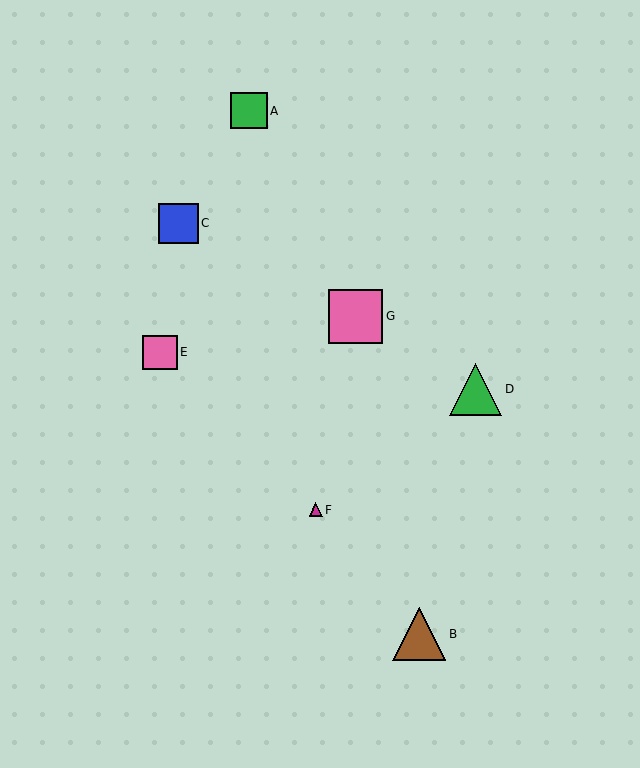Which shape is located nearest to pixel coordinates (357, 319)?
The pink square (labeled G) at (356, 316) is nearest to that location.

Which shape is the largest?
The pink square (labeled G) is the largest.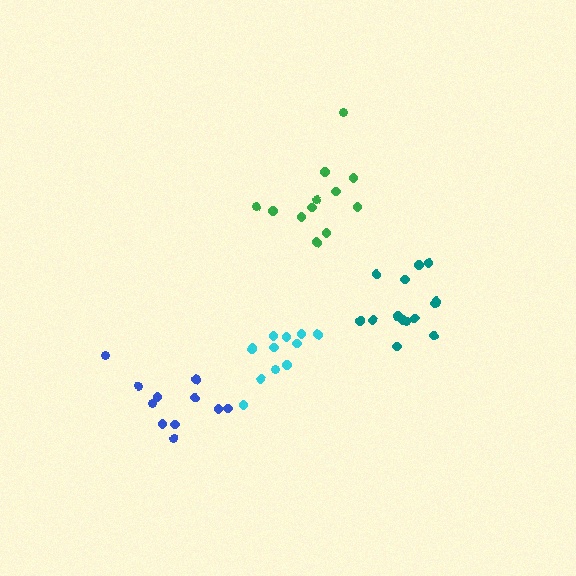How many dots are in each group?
Group 1: 12 dots, Group 2: 11 dots, Group 3: 14 dots, Group 4: 12 dots (49 total).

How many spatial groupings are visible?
There are 4 spatial groupings.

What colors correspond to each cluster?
The clusters are colored: green, blue, teal, cyan.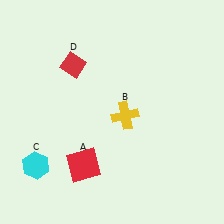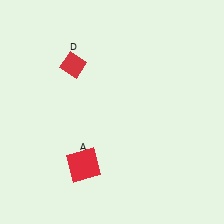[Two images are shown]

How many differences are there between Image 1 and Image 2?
There are 2 differences between the two images.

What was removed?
The yellow cross (B), the cyan hexagon (C) were removed in Image 2.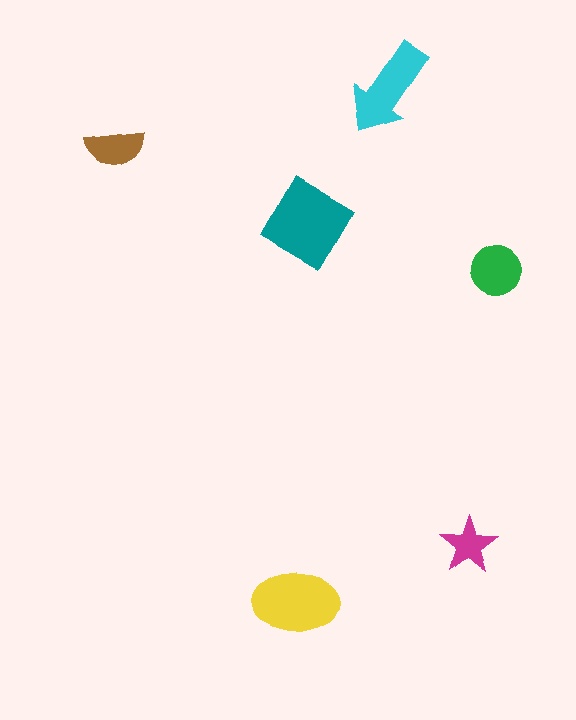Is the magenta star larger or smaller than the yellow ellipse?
Smaller.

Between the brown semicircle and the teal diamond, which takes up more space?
The teal diamond.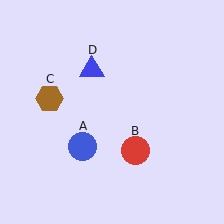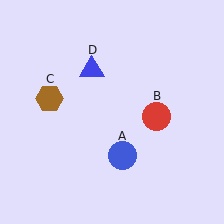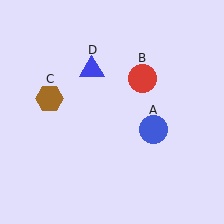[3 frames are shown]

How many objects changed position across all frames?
2 objects changed position: blue circle (object A), red circle (object B).